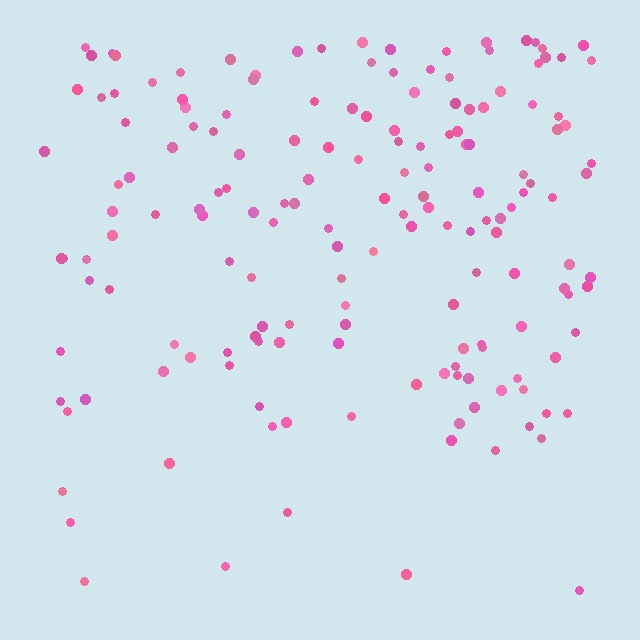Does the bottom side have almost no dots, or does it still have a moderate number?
Still a moderate number, just noticeably fewer than the top.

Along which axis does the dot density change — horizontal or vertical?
Vertical.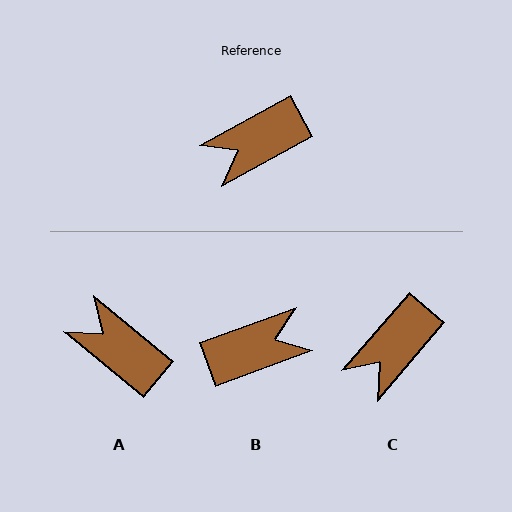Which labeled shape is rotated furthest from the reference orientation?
B, about 171 degrees away.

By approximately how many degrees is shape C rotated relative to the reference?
Approximately 20 degrees counter-clockwise.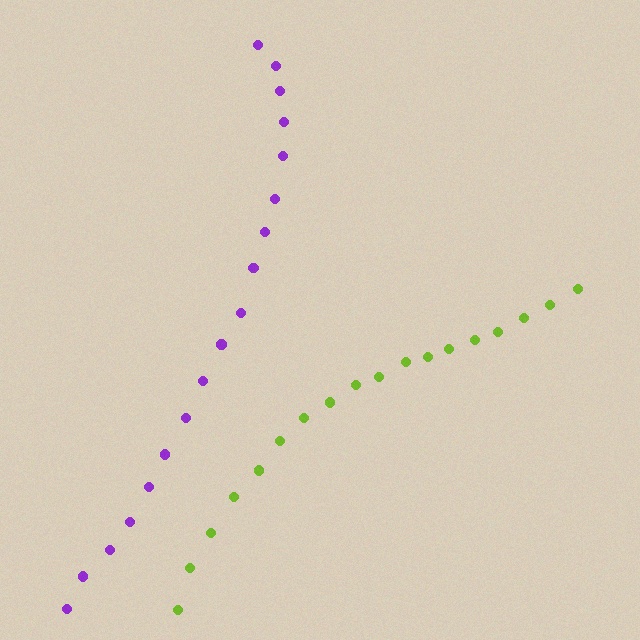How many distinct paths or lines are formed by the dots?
There are 2 distinct paths.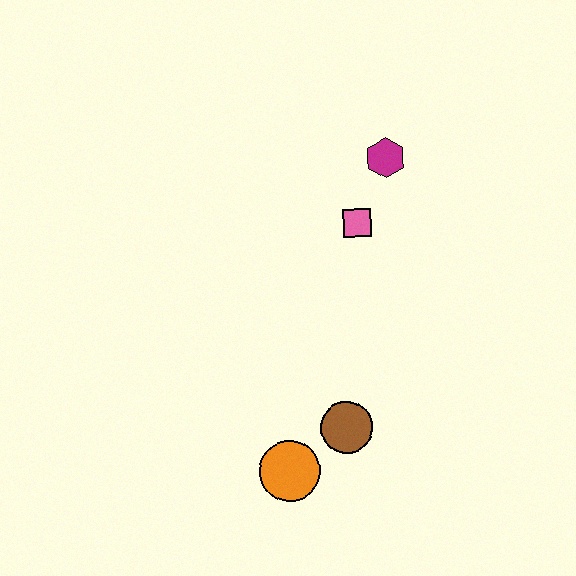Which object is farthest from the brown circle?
The magenta hexagon is farthest from the brown circle.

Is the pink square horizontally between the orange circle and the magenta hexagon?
Yes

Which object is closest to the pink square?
The magenta hexagon is closest to the pink square.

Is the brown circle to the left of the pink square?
Yes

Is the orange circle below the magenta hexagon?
Yes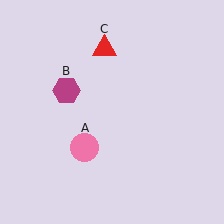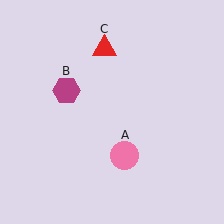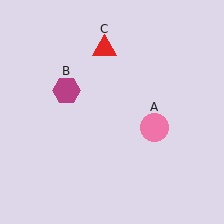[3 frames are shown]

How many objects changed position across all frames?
1 object changed position: pink circle (object A).